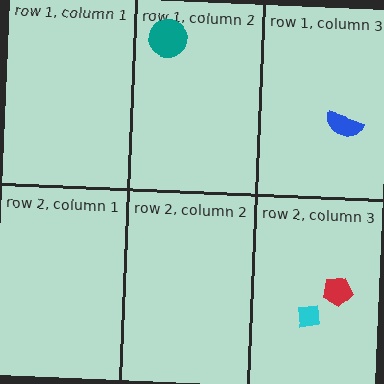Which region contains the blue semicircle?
The row 1, column 3 region.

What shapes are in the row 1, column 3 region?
The blue semicircle.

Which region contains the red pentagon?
The row 2, column 3 region.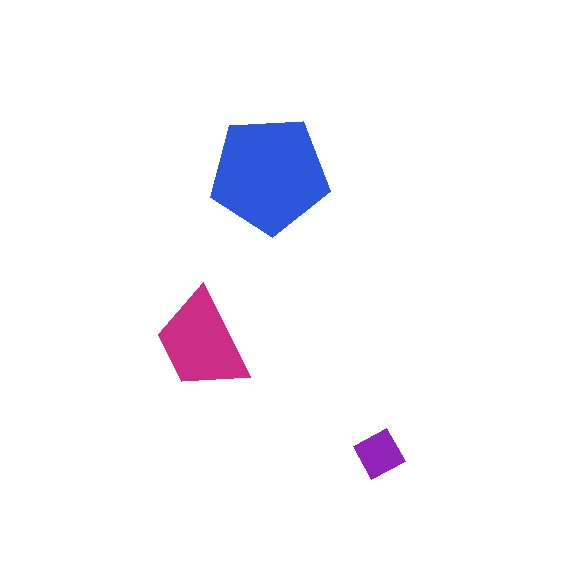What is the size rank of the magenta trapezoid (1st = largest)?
2nd.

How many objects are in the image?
There are 3 objects in the image.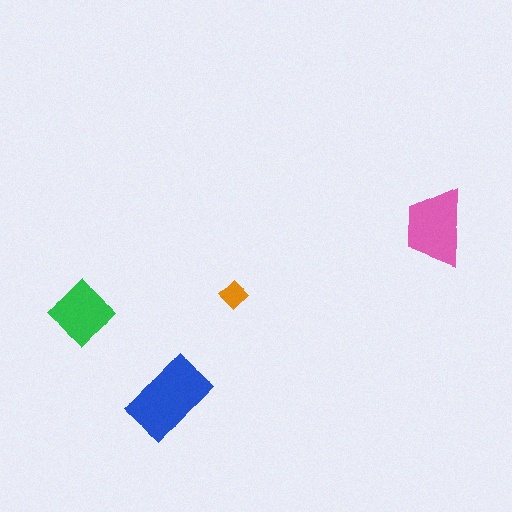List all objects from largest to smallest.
The blue rectangle, the pink trapezoid, the green diamond, the orange diamond.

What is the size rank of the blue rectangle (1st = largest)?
1st.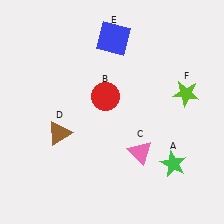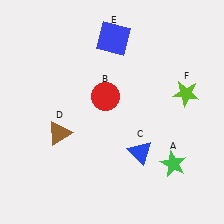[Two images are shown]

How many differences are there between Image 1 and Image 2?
There is 1 difference between the two images.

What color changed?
The triangle (C) changed from pink in Image 1 to blue in Image 2.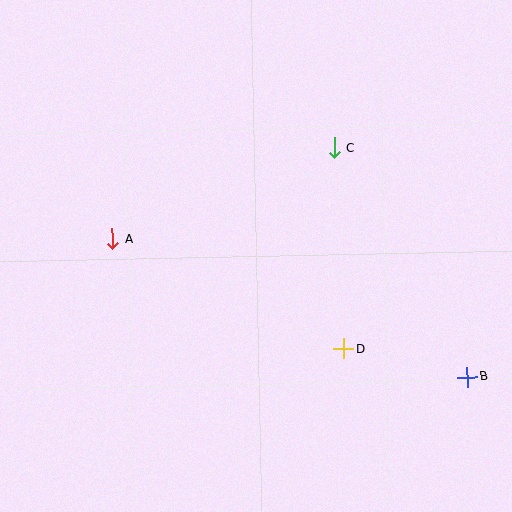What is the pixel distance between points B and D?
The distance between B and D is 127 pixels.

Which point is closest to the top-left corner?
Point A is closest to the top-left corner.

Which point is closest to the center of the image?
Point D at (343, 349) is closest to the center.